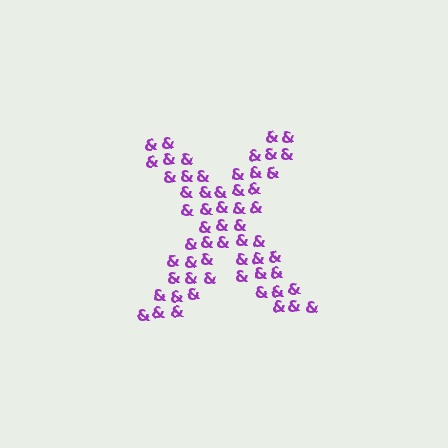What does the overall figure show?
The overall figure shows the letter X.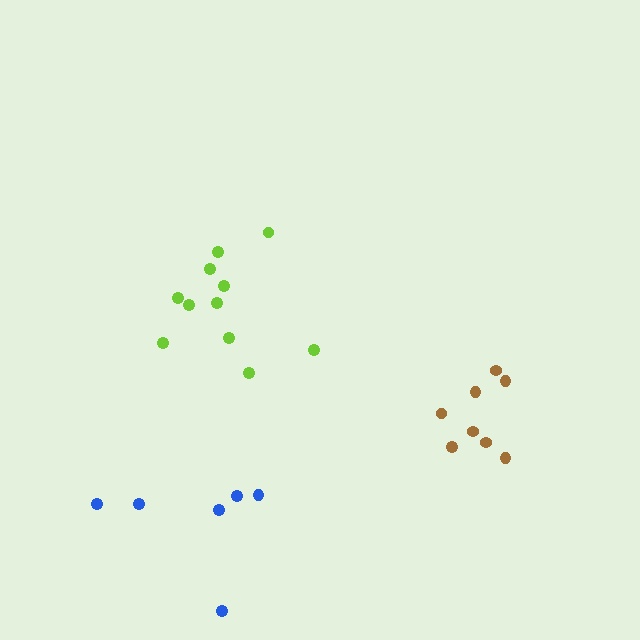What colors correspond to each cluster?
The clusters are colored: lime, blue, brown.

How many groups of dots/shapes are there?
There are 3 groups.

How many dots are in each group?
Group 1: 11 dots, Group 2: 6 dots, Group 3: 8 dots (25 total).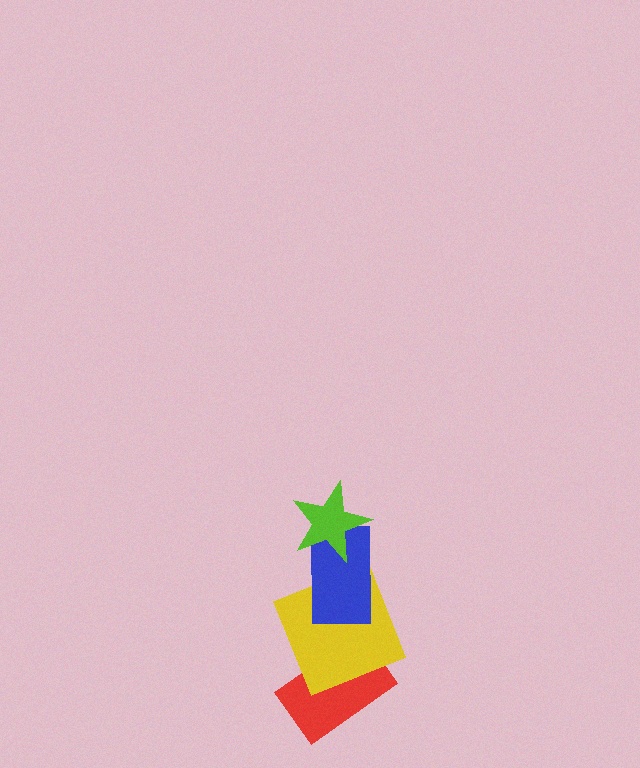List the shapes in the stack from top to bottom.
From top to bottom: the lime star, the blue rectangle, the yellow square, the red rectangle.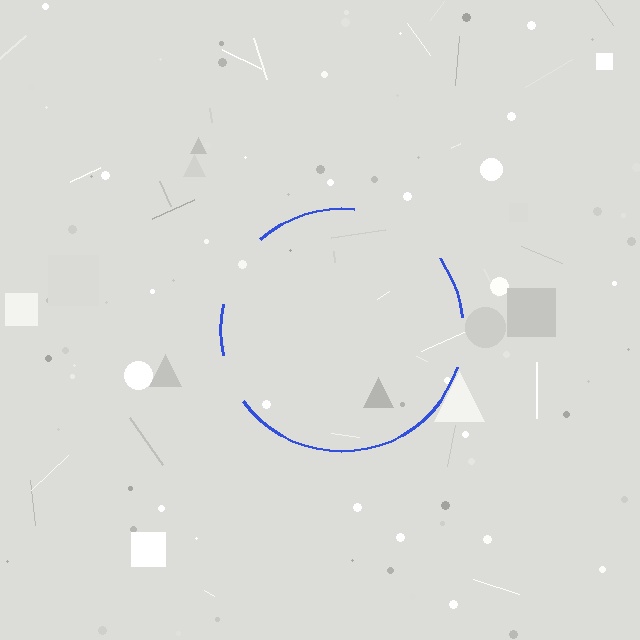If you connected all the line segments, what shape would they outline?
They would outline a circle.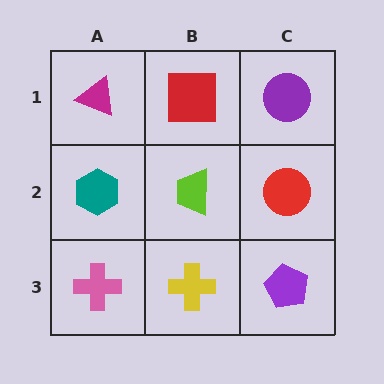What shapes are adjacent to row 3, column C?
A red circle (row 2, column C), a yellow cross (row 3, column B).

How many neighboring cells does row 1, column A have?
2.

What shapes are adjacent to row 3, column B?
A lime trapezoid (row 2, column B), a pink cross (row 3, column A), a purple pentagon (row 3, column C).